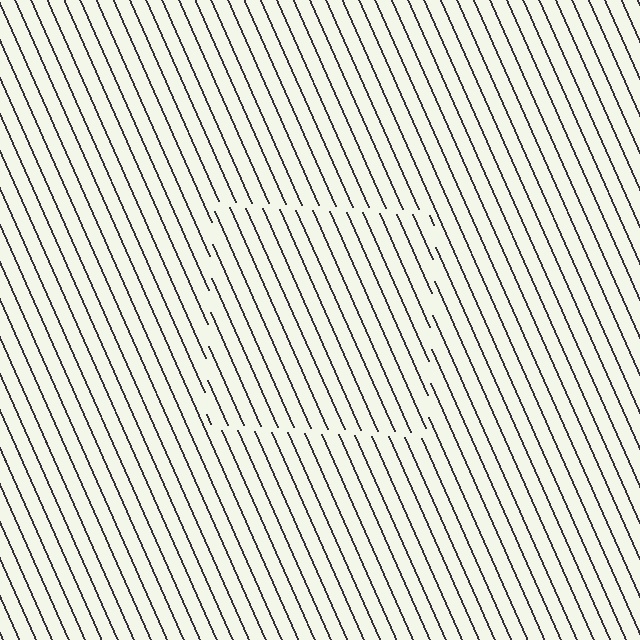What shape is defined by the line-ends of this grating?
An illusory square. The interior of the shape contains the same grating, shifted by half a period — the contour is defined by the phase discontinuity where line-ends from the inner and outer gratings abut.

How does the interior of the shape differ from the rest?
The interior of the shape contains the same grating, shifted by half a period — the contour is defined by the phase discontinuity where line-ends from the inner and outer gratings abut.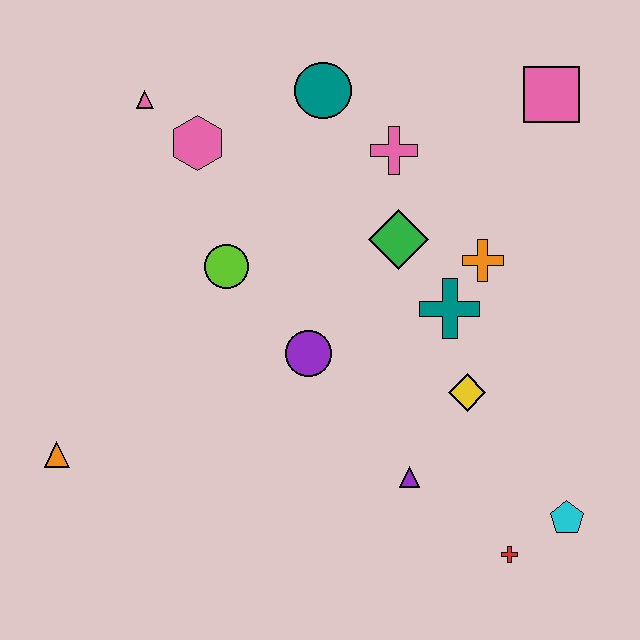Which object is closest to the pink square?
The pink cross is closest to the pink square.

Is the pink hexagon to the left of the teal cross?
Yes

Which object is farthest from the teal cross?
The orange triangle is farthest from the teal cross.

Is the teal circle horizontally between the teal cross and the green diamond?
No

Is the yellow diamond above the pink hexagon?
No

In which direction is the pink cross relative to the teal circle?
The pink cross is to the right of the teal circle.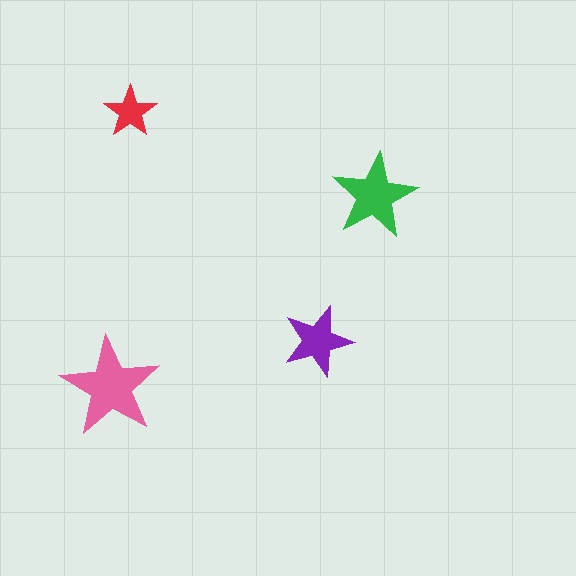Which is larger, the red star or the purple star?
The purple one.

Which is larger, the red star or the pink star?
The pink one.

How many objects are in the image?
There are 4 objects in the image.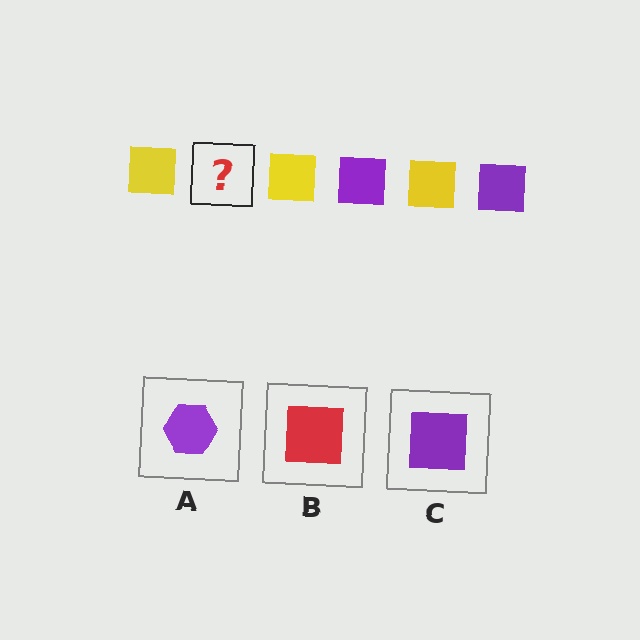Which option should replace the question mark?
Option C.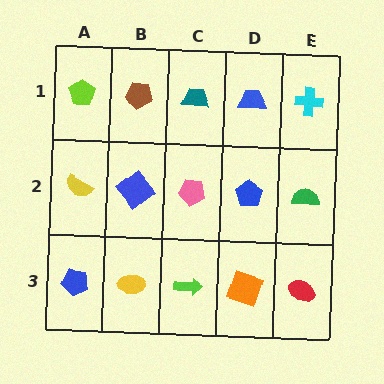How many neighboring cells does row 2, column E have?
3.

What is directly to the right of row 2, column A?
A blue diamond.